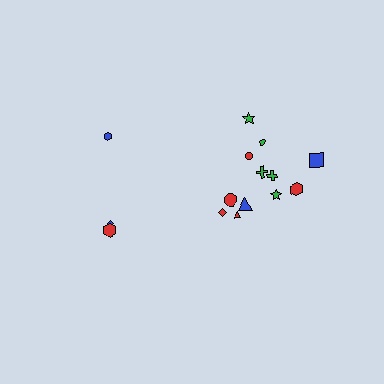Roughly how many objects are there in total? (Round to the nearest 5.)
Roughly 15 objects in total.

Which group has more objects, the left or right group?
The right group.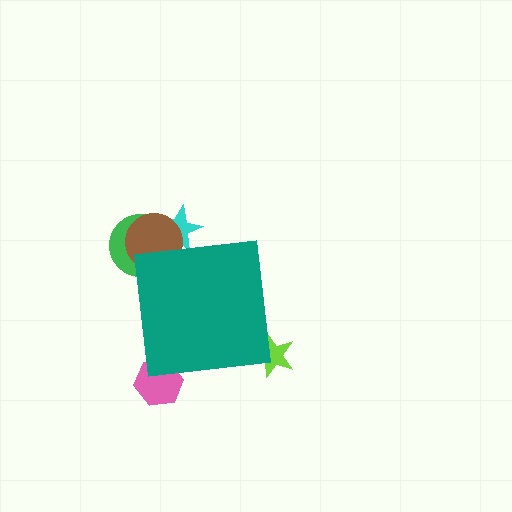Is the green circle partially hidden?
Yes, the green circle is partially hidden behind the teal square.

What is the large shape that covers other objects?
A teal square.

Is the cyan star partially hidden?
Yes, the cyan star is partially hidden behind the teal square.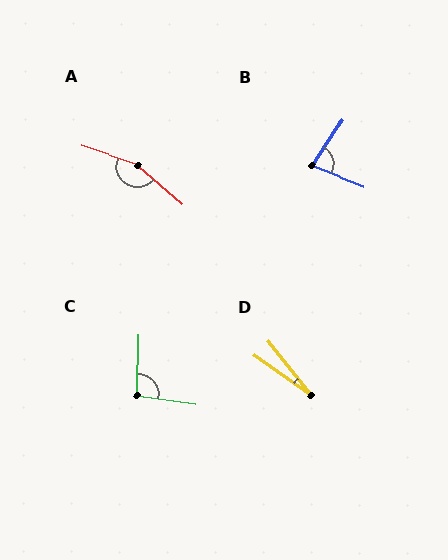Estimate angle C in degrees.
Approximately 97 degrees.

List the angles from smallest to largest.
D (17°), B (78°), C (97°), A (157°).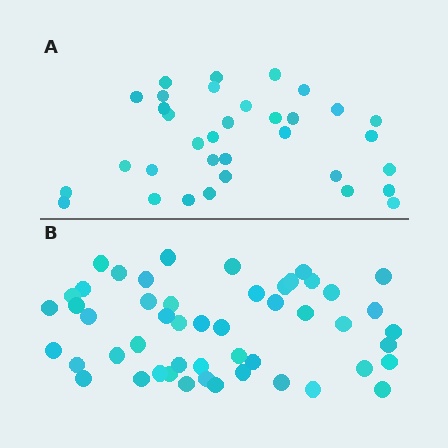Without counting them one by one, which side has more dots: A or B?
Region B (the bottom region) has more dots.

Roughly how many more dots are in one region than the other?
Region B has approximately 15 more dots than region A.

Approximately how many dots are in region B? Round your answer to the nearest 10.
About 50 dots.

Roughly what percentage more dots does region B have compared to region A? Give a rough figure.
About 45% more.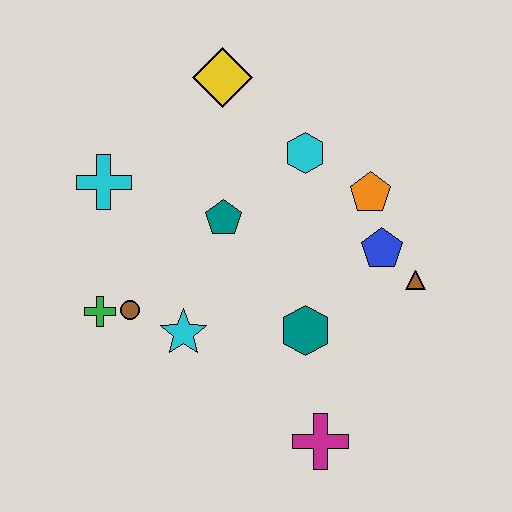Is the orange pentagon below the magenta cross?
No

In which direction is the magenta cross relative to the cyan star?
The magenta cross is to the right of the cyan star.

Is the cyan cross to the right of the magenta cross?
No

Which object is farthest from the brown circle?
The brown triangle is farthest from the brown circle.